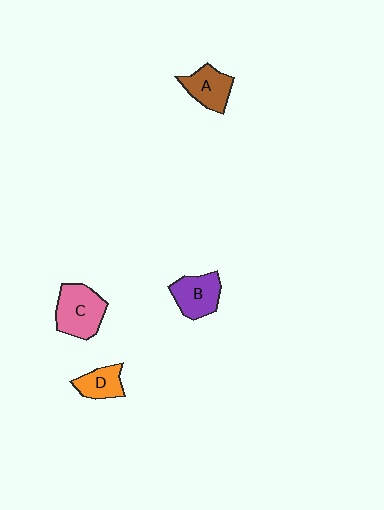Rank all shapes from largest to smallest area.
From largest to smallest: C (pink), B (purple), A (brown), D (orange).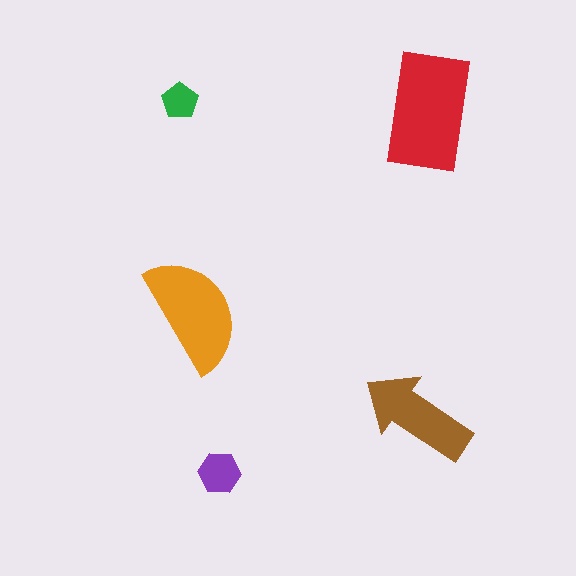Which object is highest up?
The green pentagon is topmost.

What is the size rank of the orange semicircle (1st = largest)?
2nd.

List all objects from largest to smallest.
The red rectangle, the orange semicircle, the brown arrow, the purple hexagon, the green pentagon.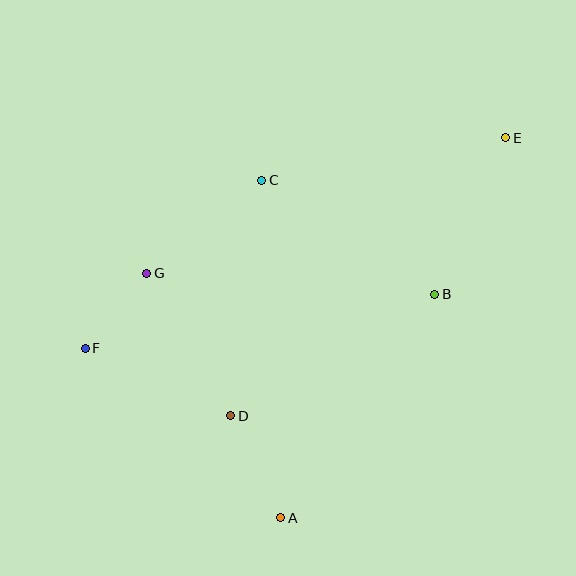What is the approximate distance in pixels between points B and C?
The distance between B and C is approximately 207 pixels.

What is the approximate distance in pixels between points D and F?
The distance between D and F is approximately 160 pixels.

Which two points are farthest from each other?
Points E and F are farthest from each other.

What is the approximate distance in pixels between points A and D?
The distance between A and D is approximately 114 pixels.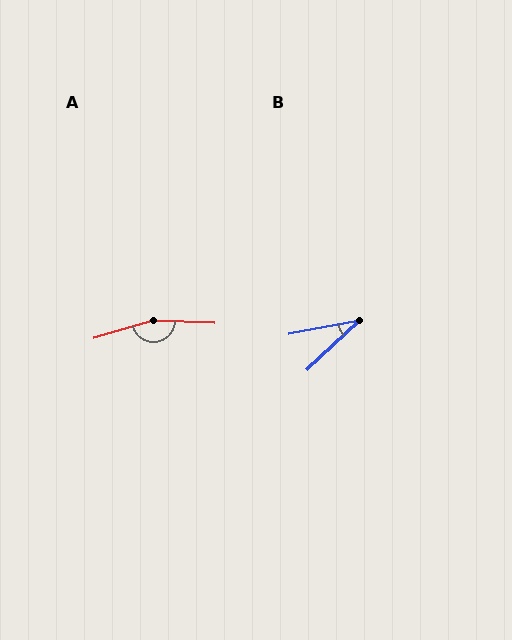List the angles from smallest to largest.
B (33°), A (162°).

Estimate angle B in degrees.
Approximately 33 degrees.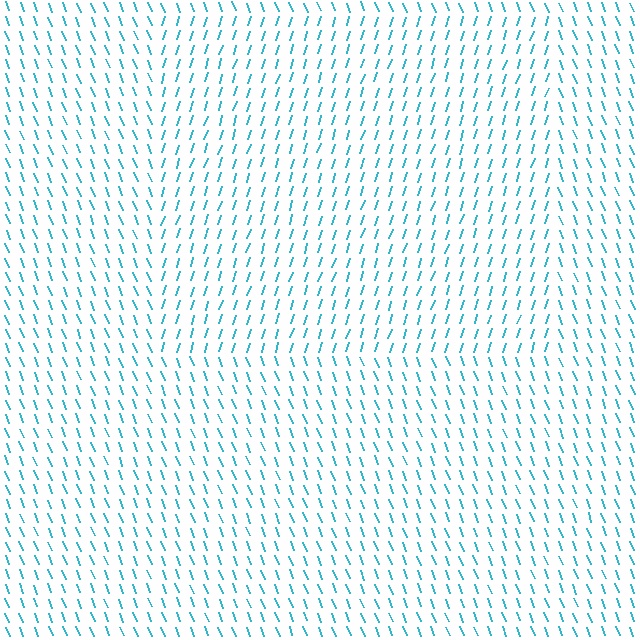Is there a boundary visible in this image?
Yes, there is a texture boundary formed by a change in line orientation.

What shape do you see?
I see a rectangle.